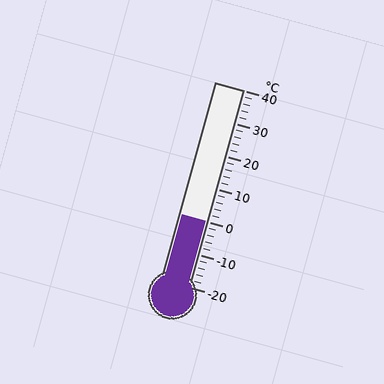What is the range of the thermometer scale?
The thermometer scale ranges from -20°C to 40°C.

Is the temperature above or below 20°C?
The temperature is below 20°C.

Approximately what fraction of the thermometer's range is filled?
The thermometer is filled to approximately 35% of its range.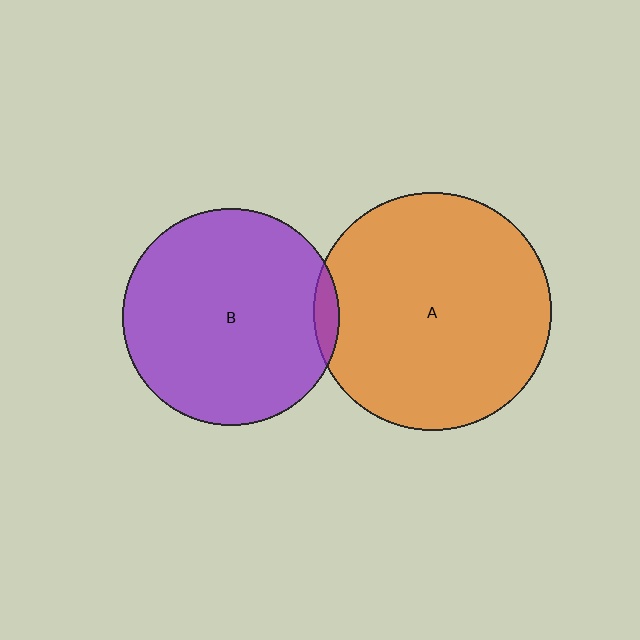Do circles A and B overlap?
Yes.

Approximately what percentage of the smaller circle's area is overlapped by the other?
Approximately 5%.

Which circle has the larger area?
Circle A (orange).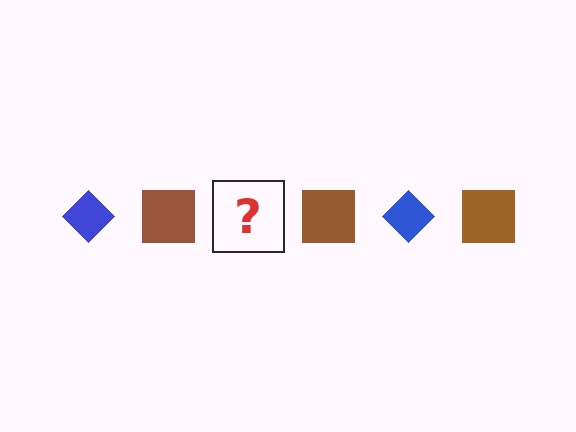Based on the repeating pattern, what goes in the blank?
The blank should be a blue diamond.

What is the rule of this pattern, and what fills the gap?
The rule is that the pattern alternates between blue diamond and brown square. The gap should be filled with a blue diamond.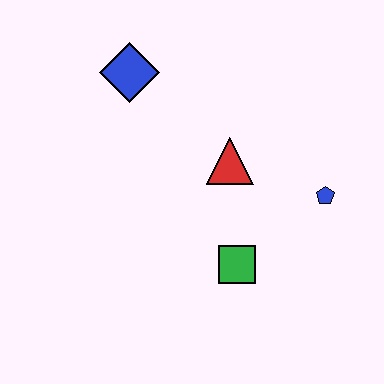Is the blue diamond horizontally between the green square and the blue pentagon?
No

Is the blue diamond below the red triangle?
No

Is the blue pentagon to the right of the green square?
Yes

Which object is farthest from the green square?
The blue diamond is farthest from the green square.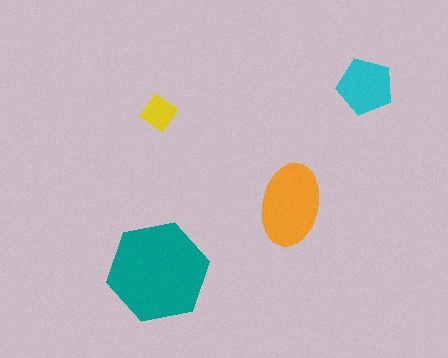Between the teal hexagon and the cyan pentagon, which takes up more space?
The teal hexagon.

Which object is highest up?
The cyan pentagon is topmost.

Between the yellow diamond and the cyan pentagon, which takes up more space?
The cyan pentagon.